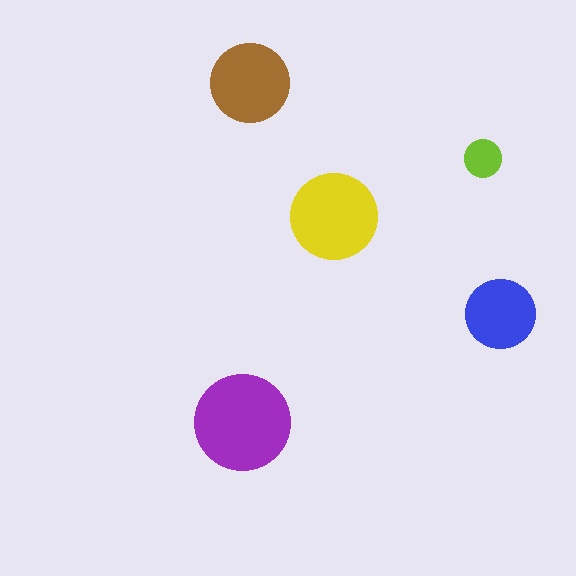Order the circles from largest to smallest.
the purple one, the yellow one, the brown one, the blue one, the lime one.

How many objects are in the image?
There are 5 objects in the image.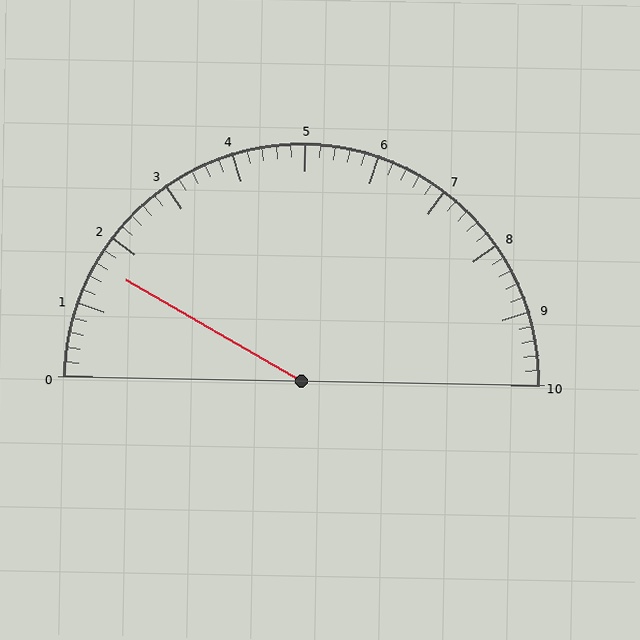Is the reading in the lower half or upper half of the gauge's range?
The reading is in the lower half of the range (0 to 10).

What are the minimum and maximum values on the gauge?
The gauge ranges from 0 to 10.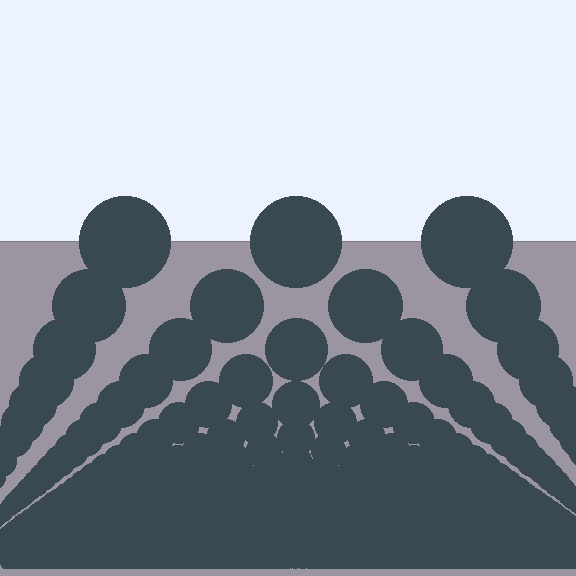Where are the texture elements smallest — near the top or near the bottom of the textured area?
Near the bottom.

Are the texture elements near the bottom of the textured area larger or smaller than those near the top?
Smaller. The gradient is inverted — elements near the bottom are smaller and denser.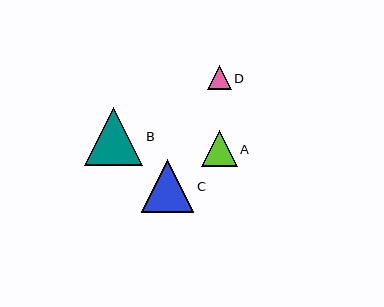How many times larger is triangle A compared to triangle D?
Triangle A is approximately 1.5 times the size of triangle D.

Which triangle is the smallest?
Triangle D is the smallest with a size of approximately 23 pixels.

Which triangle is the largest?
Triangle B is the largest with a size of approximately 59 pixels.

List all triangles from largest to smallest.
From largest to smallest: B, C, A, D.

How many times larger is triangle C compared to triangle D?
Triangle C is approximately 2.2 times the size of triangle D.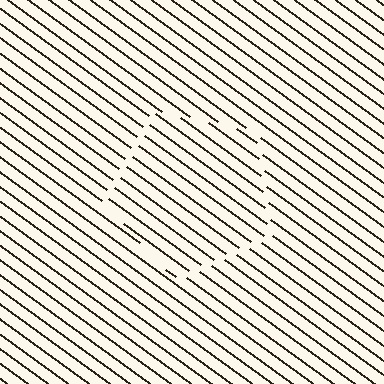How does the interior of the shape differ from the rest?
The interior of the shape contains the same grating, shifted by half a period — the contour is defined by the phase discontinuity where line-ends from the inner and outer gratings abut.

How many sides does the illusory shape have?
5 sides — the line-ends trace a pentagon.